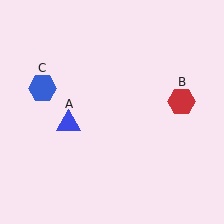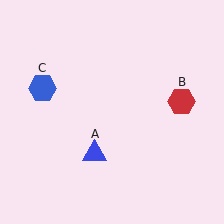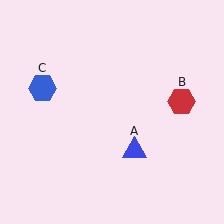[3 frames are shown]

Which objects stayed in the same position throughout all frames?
Red hexagon (object B) and blue hexagon (object C) remained stationary.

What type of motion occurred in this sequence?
The blue triangle (object A) rotated counterclockwise around the center of the scene.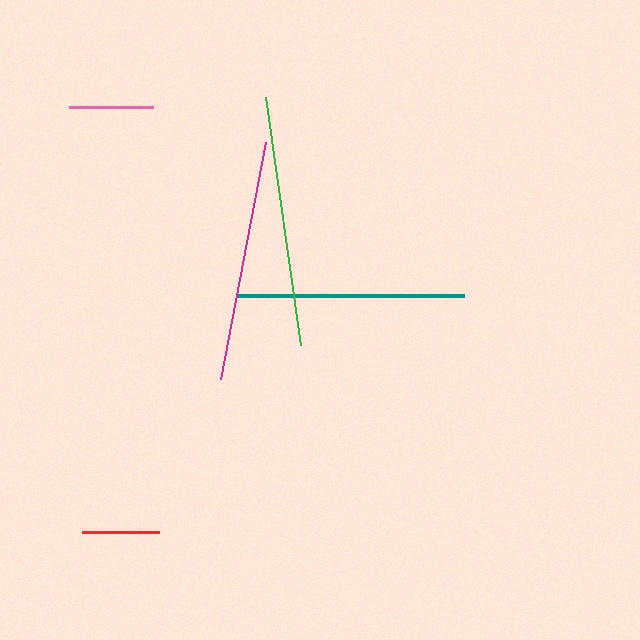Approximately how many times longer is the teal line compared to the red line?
The teal line is approximately 2.9 times the length of the red line.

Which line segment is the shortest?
The red line is the shortest at approximately 77 pixels.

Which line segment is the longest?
The green line is the longest at approximately 251 pixels.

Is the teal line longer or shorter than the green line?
The green line is longer than the teal line.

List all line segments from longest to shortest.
From longest to shortest: green, magenta, teal, pink, red.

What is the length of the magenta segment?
The magenta segment is approximately 241 pixels long.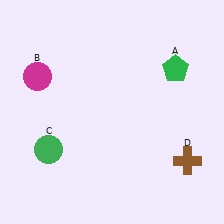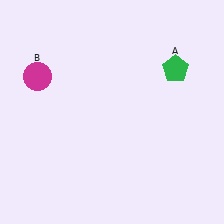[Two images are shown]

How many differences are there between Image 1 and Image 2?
There are 2 differences between the two images.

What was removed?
The brown cross (D), the green circle (C) were removed in Image 2.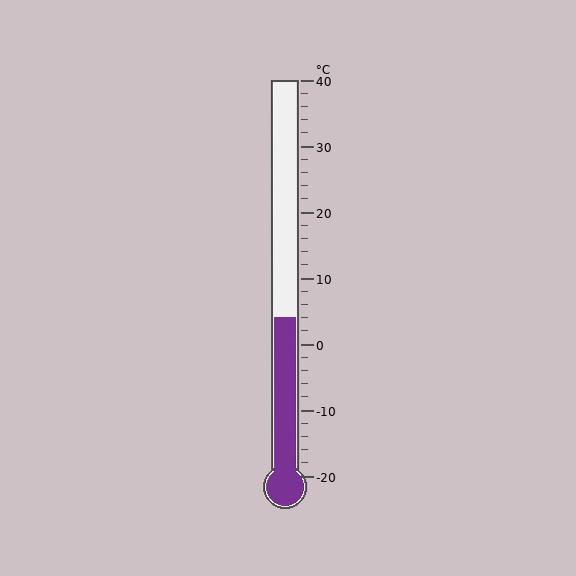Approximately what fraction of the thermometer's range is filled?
The thermometer is filled to approximately 40% of its range.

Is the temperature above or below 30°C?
The temperature is below 30°C.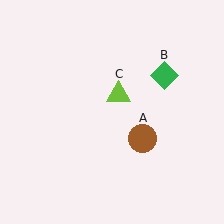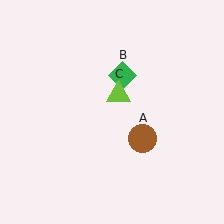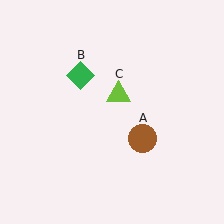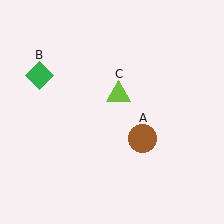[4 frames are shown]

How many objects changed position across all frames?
1 object changed position: green diamond (object B).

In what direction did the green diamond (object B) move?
The green diamond (object B) moved left.